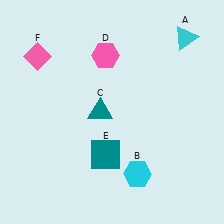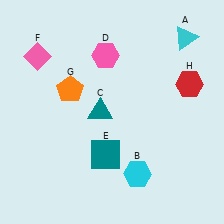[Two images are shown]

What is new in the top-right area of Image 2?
A red hexagon (H) was added in the top-right area of Image 2.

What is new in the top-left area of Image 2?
An orange pentagon (G) was added in the top-left area of Image 2.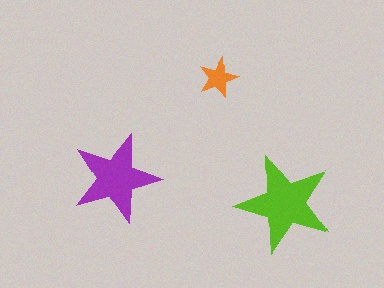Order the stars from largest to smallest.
the lime one, the purple one, the orange one.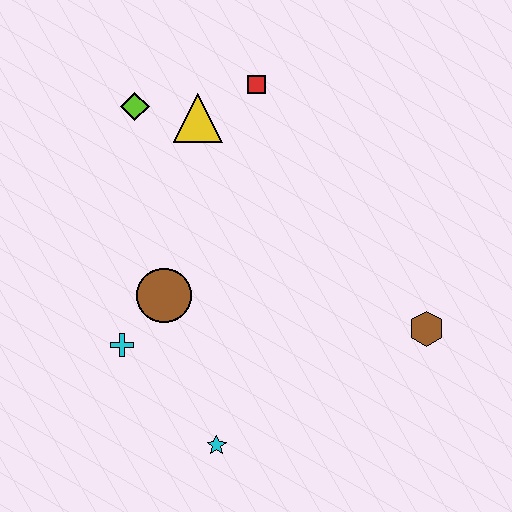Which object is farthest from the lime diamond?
The brown hexagon is farthest from the lime diamond.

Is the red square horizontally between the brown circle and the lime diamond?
No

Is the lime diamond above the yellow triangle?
Yes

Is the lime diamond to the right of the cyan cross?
Yes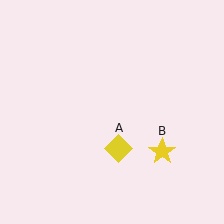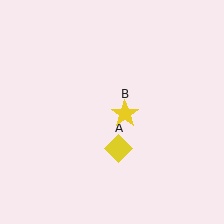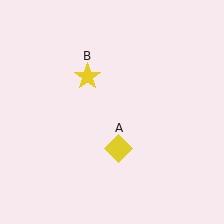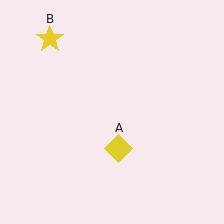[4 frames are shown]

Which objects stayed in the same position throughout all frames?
Yellow diamond (object A) remained stationary.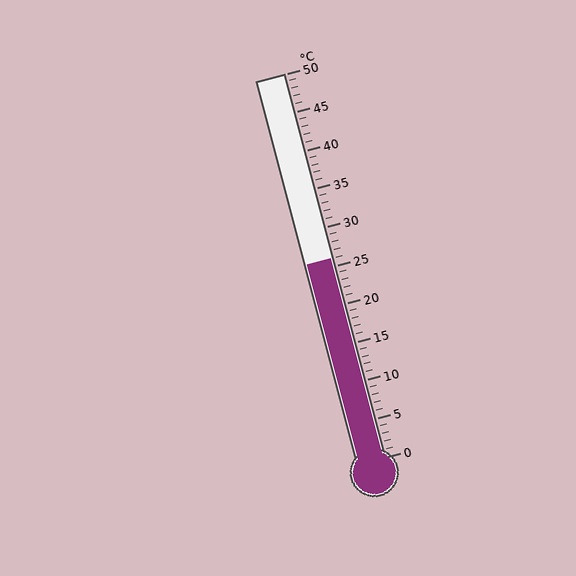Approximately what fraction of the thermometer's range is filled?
The thermometer is filled to approximately 50% of its range.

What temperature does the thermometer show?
The thermometer shows approximately 26°C.